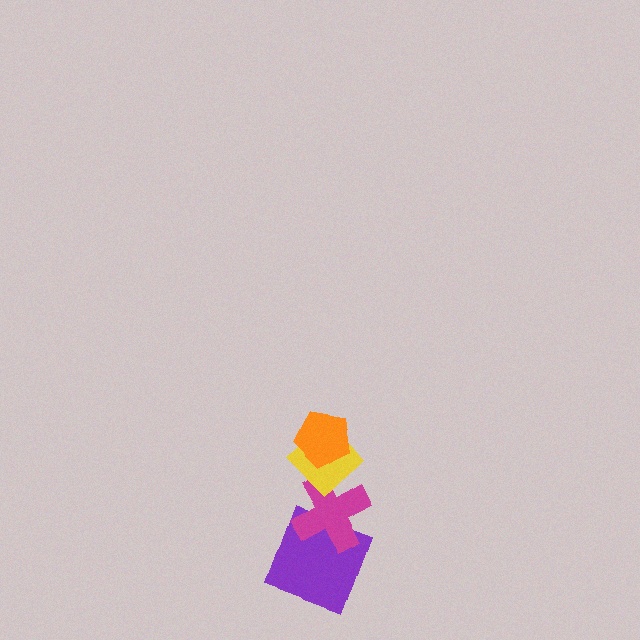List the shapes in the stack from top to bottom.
From top to bottom: the orange pentagon, the yellow diamond, the magenta cross, the purple square.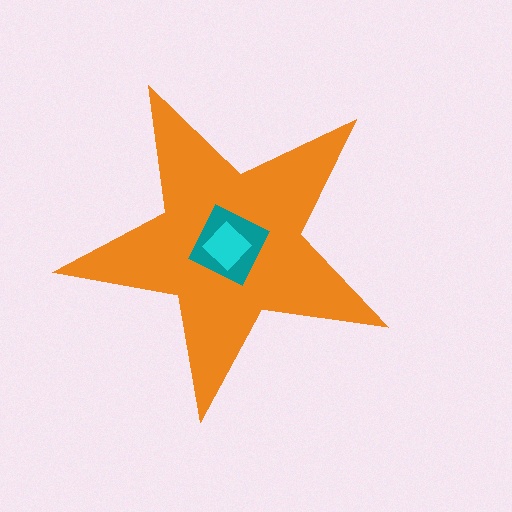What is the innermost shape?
The cyan diamond.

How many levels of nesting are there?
3.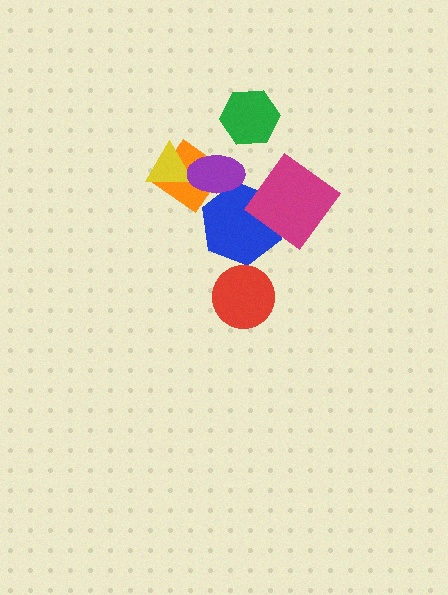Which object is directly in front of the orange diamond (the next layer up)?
The yellow triangle is directly in front of the orange diamond.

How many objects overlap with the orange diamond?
2 objects overlap with the orange diamond.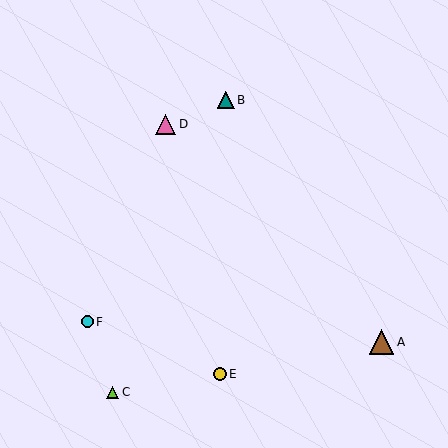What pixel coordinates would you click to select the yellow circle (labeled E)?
Click at (220, 374) to select the yellow circle E.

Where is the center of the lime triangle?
The center of the lime triangle is at (113, 392).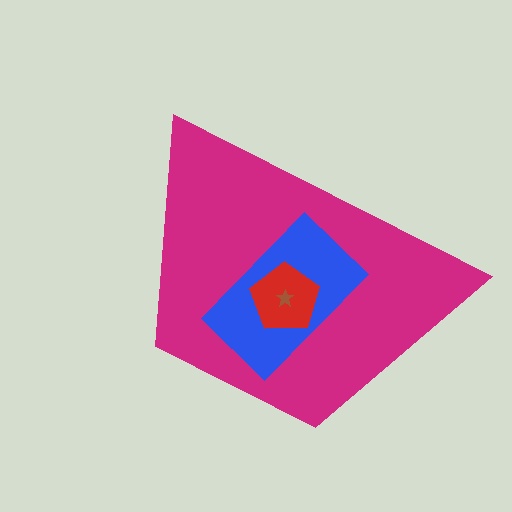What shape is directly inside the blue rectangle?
The red pentagon.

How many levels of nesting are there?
4.